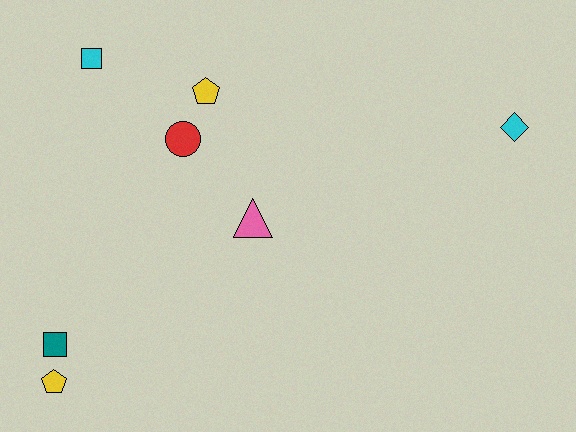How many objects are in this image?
There are 7 objects.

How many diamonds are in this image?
There is 1 diamond.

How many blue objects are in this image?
There are no blue objects.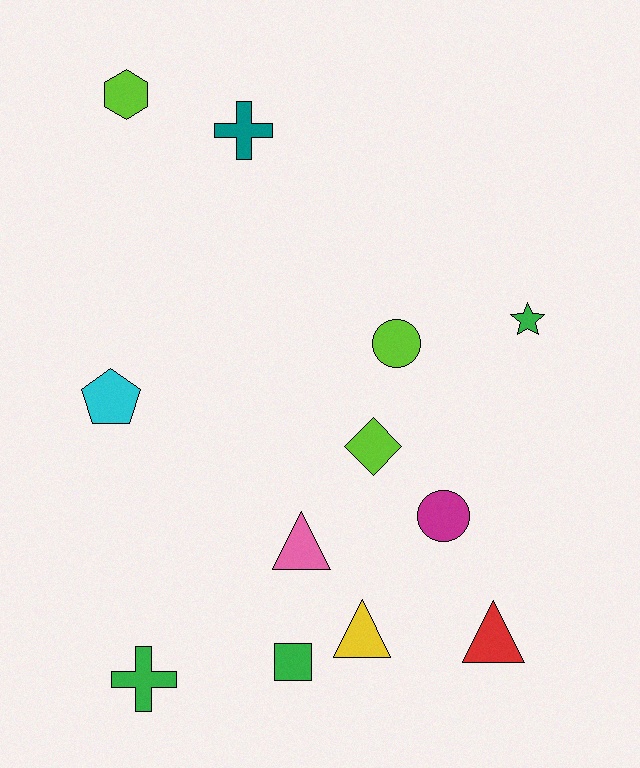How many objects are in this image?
There are 12 objects.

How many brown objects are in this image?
There are no brown objects.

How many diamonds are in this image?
There is 1 diamond.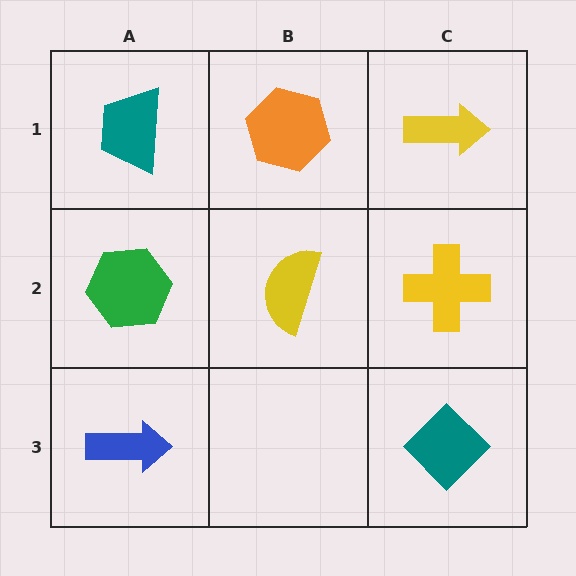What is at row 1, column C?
A yellow arrow.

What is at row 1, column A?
A teal trapezoid.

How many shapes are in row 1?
3 shapes.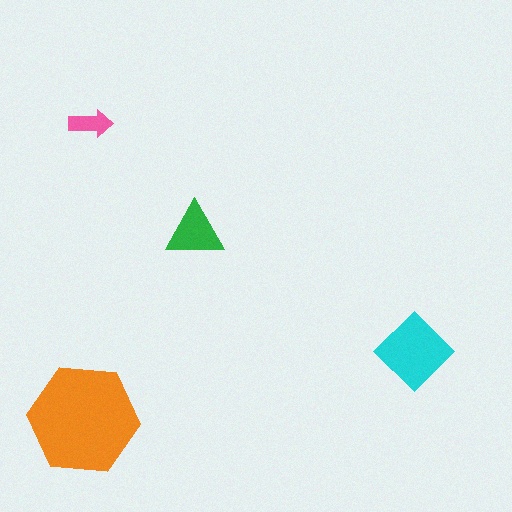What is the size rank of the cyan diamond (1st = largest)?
2nd.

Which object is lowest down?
The orange hexagon is bottommost.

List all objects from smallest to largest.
The pink arrow, the green triangle, the cyan diamond, the orange hexagon.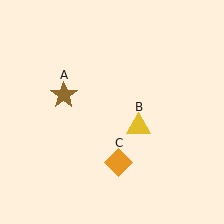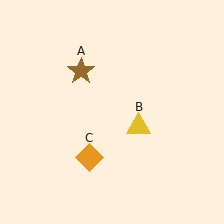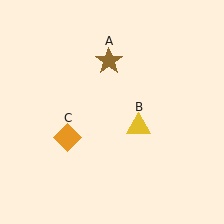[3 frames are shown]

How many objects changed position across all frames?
2 objects changed position: brown star (object A), orange diamond (object C).